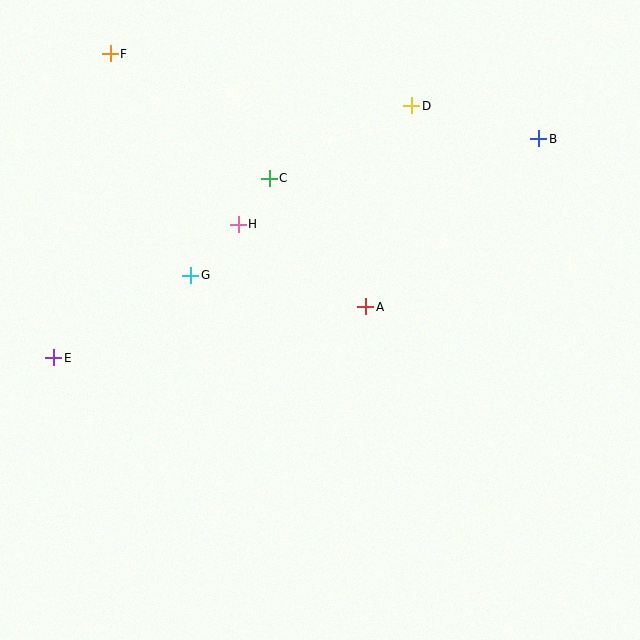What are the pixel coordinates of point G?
Point G is at (191, 275).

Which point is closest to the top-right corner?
Point B is closest to the top-right corner.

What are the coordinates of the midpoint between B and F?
The midpoint between B and F is at (324, 96).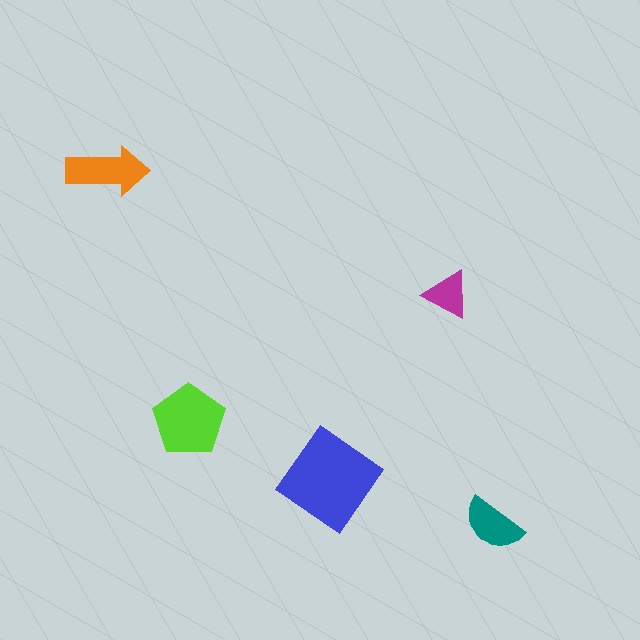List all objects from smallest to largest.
The magenta triangle, the teal semicircle, the orange arrow, the lime pentagon, the blue diamond.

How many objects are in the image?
There are 5 objects in the image.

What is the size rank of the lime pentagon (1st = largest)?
2nd.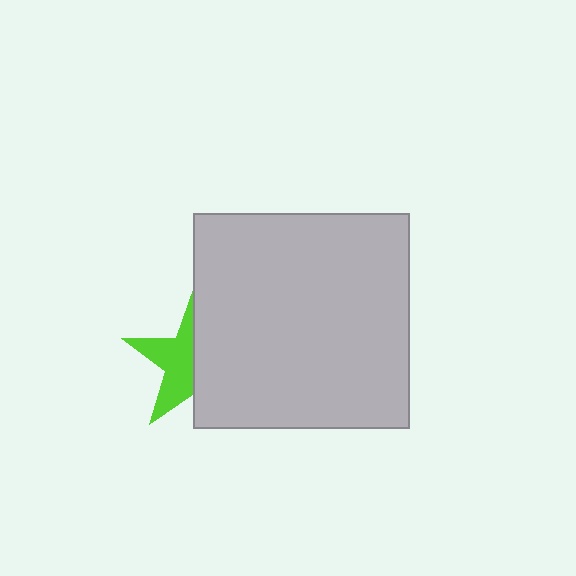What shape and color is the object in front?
The object in front is a light gray square.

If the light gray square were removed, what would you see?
You would see the complete lime star.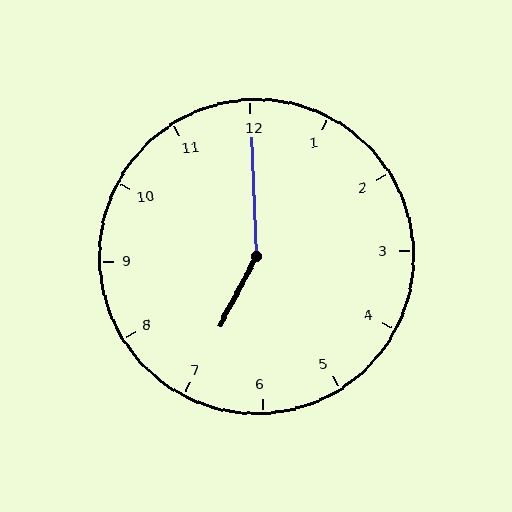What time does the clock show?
7:00.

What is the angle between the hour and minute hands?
Approximately 150 degrees.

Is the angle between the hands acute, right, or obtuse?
It is obtuse.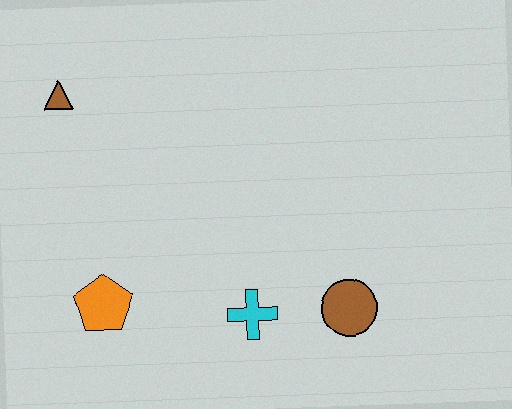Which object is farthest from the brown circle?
The brown triangle is farthest from the brown circle.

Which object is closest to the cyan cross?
The brown circle is closest to the cyan cross.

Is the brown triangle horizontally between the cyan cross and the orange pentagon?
No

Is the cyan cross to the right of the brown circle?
No